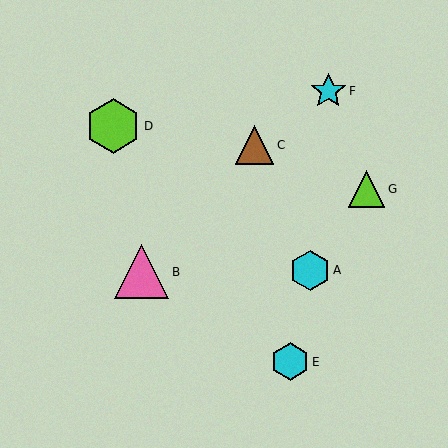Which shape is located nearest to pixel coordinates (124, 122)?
The lime hexagon (labeled D) at (113, 126) is nearest to that location.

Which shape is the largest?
The lime hexagon (labeled D) is the largest.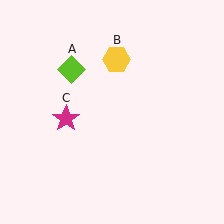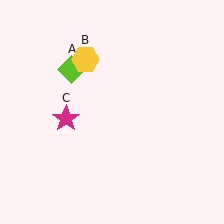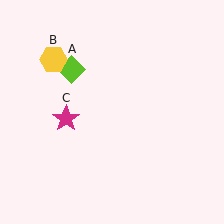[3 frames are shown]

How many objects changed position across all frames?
1 object changed position: yellow hexagon (object B).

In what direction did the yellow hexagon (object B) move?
The yellow hexagon (object B) moved left.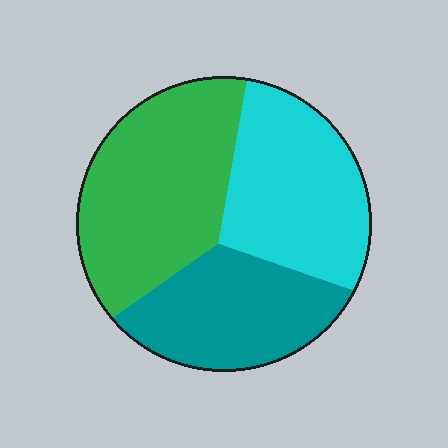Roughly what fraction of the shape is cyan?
Cyan covers about 30% of the shape.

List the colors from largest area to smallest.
From largest to smallest: green, cyan, teal.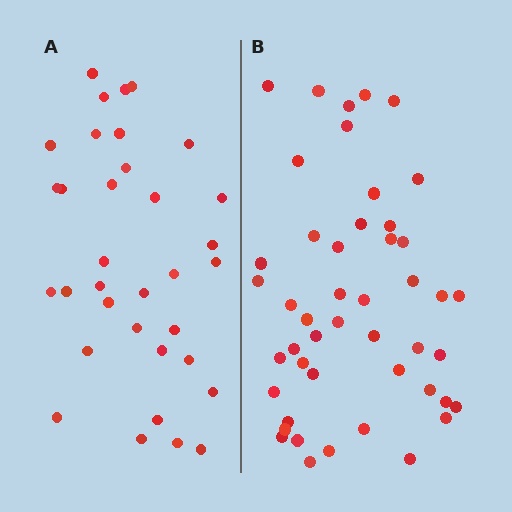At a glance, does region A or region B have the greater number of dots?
Region B (the right region) has more dots.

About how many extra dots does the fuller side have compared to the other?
Region B has approximately 15 more dots than region A.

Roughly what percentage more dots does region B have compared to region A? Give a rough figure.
About 40% more.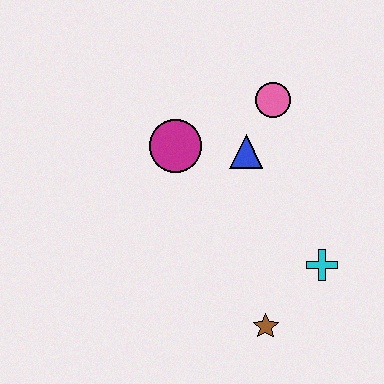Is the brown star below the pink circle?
Yes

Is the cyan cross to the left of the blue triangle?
No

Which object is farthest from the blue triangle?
The brown star is farthest from the blue triangle.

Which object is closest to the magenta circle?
The blue triangle is closest to the magenta circle.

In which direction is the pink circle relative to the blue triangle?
The pink circle is above the blue triangle.